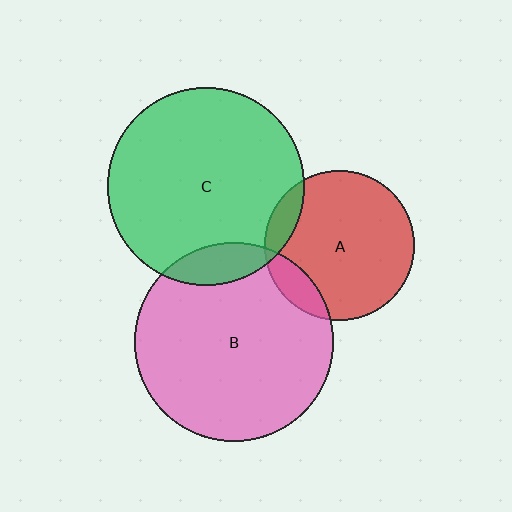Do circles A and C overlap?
Yes.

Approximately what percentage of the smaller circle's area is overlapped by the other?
Approximately 10%.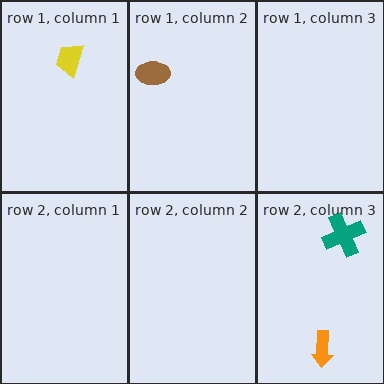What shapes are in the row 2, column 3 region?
The orange arrow, the teal cross.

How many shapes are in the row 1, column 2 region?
1.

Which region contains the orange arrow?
The row 2, column 3 region.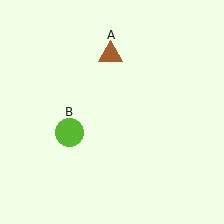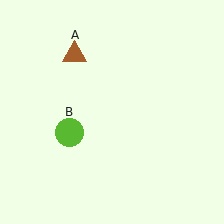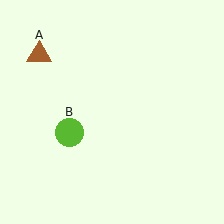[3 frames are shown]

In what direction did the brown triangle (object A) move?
The brown triangle (object A) moved left.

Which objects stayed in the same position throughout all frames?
Lime circle (object B) remained stationary.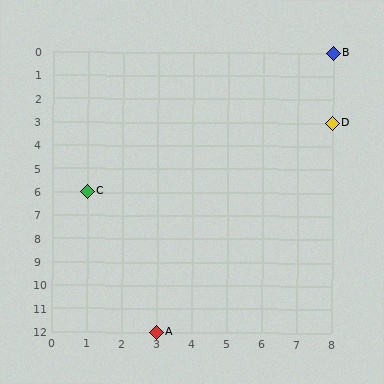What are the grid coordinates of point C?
Point C is at grid coordinates (1, 6).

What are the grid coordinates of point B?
Point B is at grid coordinates (8, 0).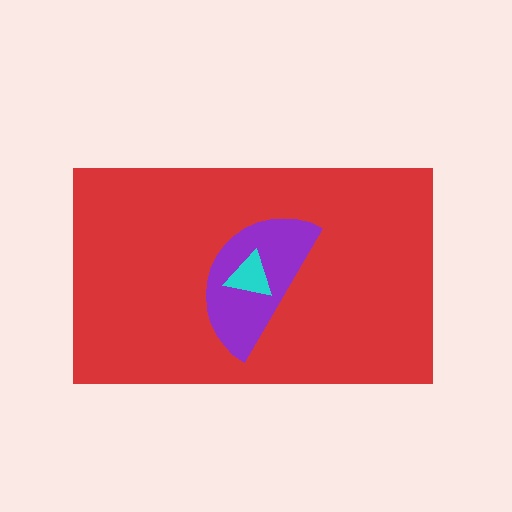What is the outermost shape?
The red rectangle.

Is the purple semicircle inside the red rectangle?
Yes.